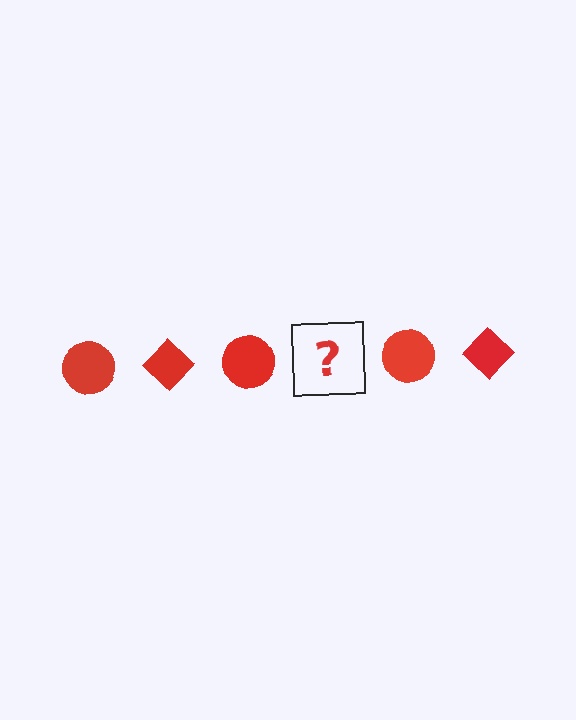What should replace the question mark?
The question mark should be replaced with a red diamond.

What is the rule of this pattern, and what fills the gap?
The rule is that the pattern cycles through circle, diamond shapes in red. The gap should be filled with a red diamond.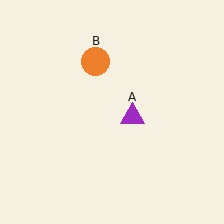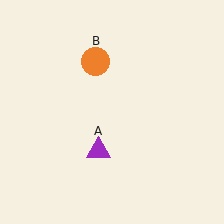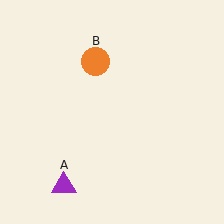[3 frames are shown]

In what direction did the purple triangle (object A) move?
The purple triangle (object A) moved down and to the left.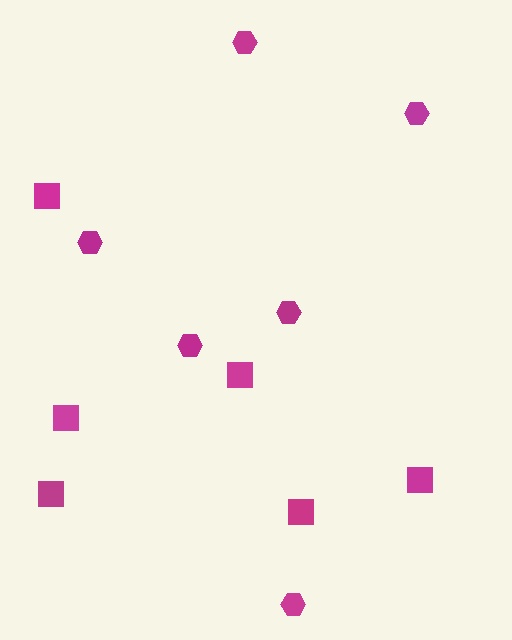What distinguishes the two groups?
There are 2 groups: one group of hexagons (6) and one group of squares (6).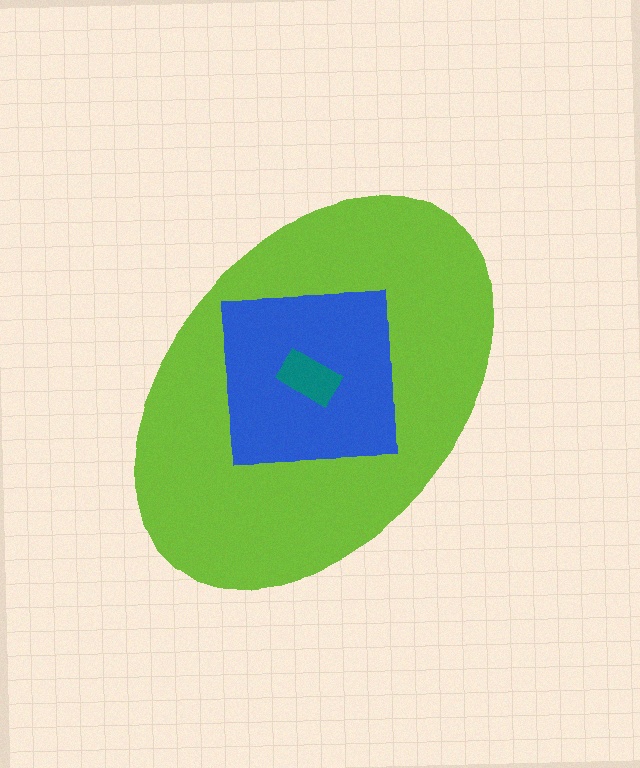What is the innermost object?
The teal rectangle.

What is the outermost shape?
The lime ellipse.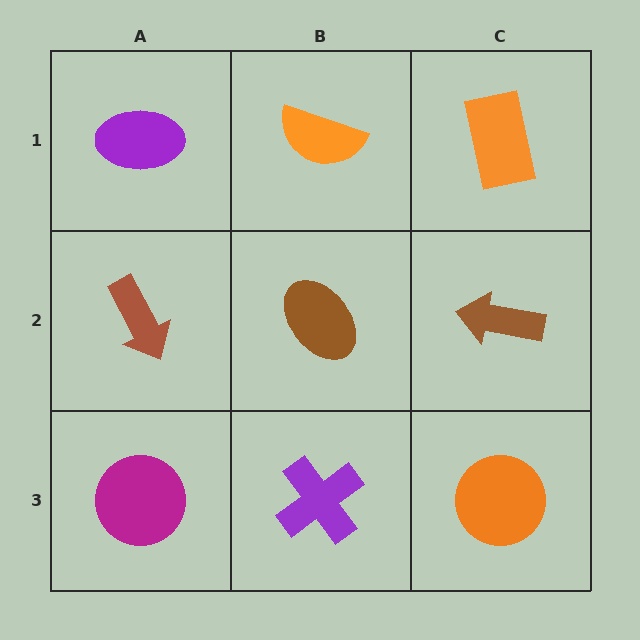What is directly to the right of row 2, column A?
A brown ellipse.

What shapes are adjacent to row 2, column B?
An orange semicircle (row 1, column B), a purple cross (row 3, column B), a brown arrow (row 2, column A), a brown arrow (row 2, column C).